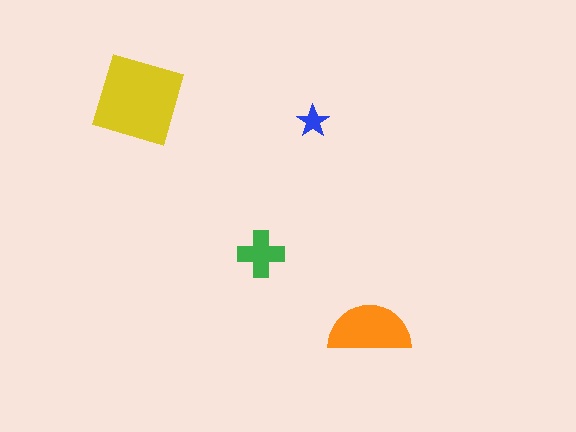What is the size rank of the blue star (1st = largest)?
4th.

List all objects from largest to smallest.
The yellow square, the orange semicircle, the green cross, the blue star.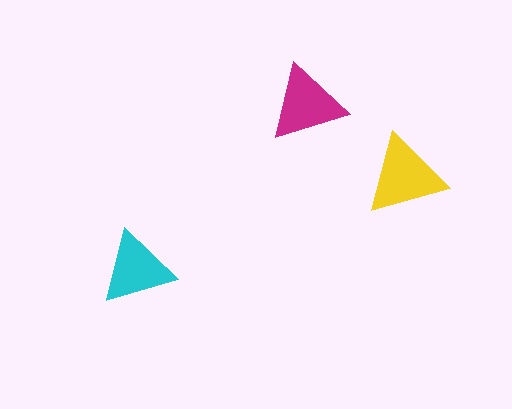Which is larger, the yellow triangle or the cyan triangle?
The yellow one.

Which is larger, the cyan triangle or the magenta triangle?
The magenta one.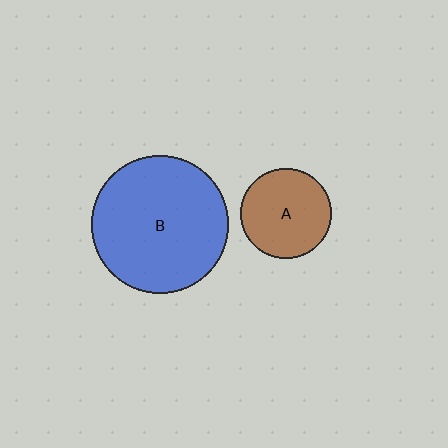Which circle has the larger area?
Circle B (blue).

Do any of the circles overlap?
No, none of the circles overlap.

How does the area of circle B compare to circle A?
Approximately 2.3 times.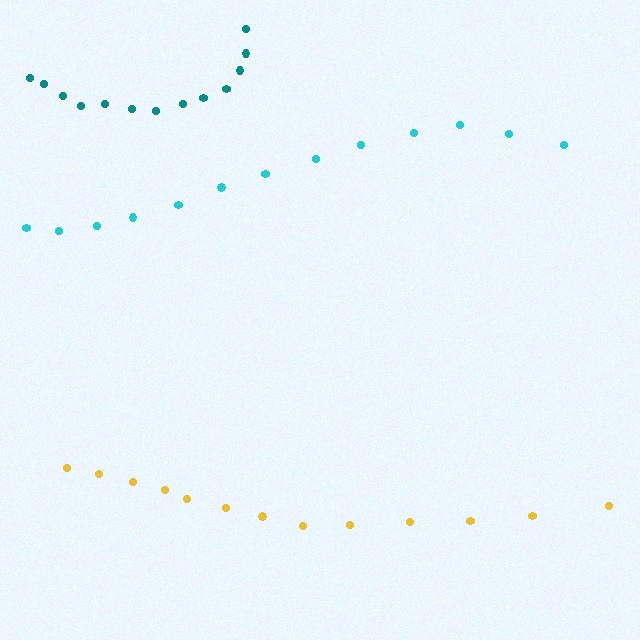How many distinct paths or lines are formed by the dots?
There are 3 distinct paths.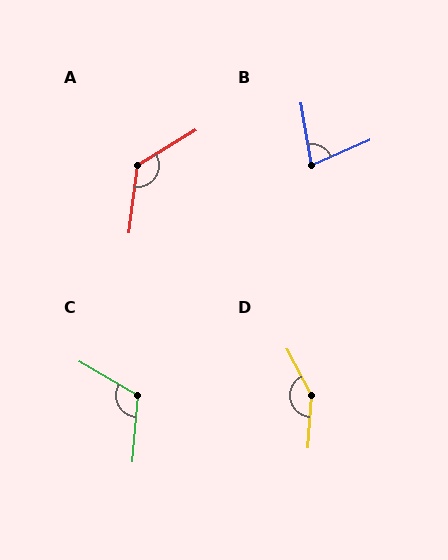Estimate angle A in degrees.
Approximately 128 degrees.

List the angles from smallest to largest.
B (75°), C (116°), A (128°), D (149°).